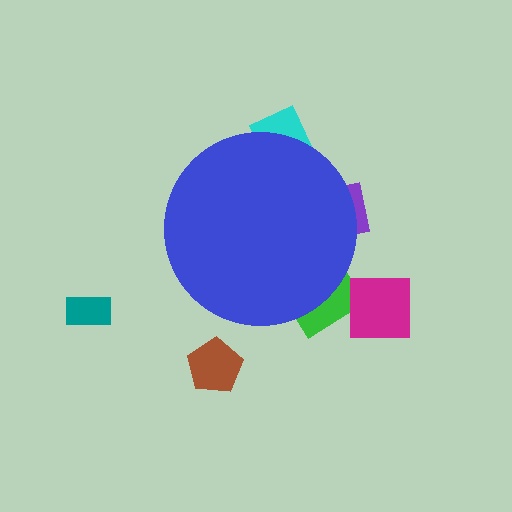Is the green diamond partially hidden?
Yes, the green diamond is partially hidden behind the blue circle.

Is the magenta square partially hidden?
No, the magenta square is fully visible.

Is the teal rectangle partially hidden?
No, the teal rectangle is fully visible.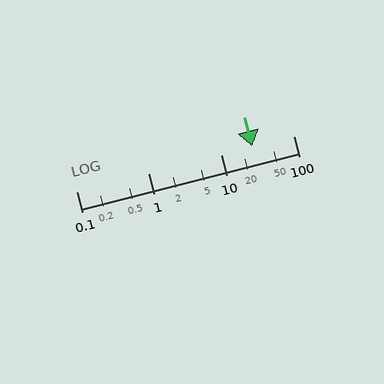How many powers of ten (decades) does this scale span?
The scale spans 3 decades, from 0.1 to 100.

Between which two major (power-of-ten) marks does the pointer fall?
The pointer is between 10 and 100.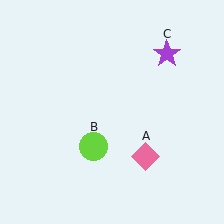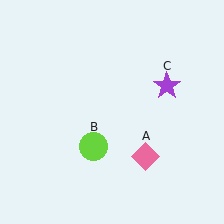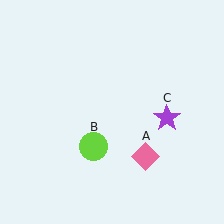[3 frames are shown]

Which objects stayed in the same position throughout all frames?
Pink diamond (object A) and lime circle (object B) remained stationary.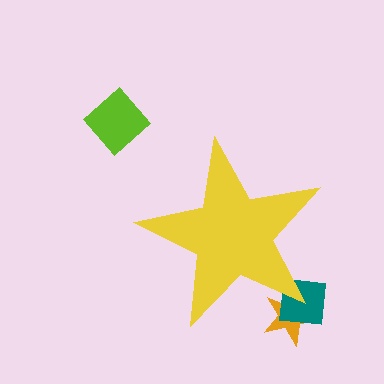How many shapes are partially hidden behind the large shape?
2 shapes are partially hidden.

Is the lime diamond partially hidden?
No, the lime diamond is fully visible.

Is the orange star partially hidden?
Yes, the orange star is partially hidden behind the yellow star.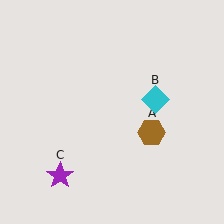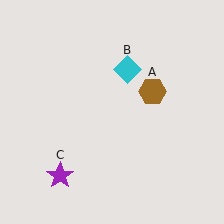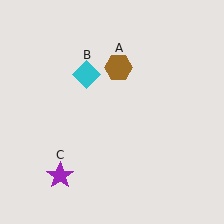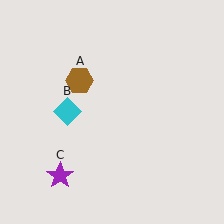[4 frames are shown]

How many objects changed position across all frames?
2 objects changed position: brown hexagon (object A), cyan diamond (object B).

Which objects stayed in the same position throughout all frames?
Purple star (object C) remained stationary.